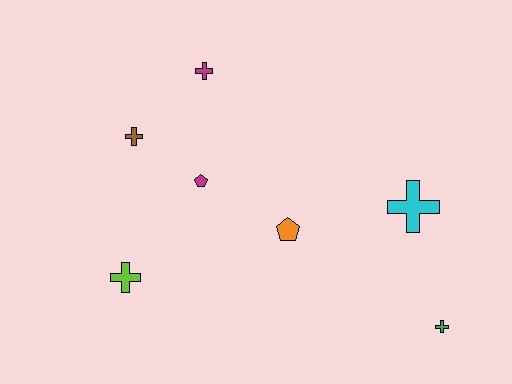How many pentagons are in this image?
There are 2 pentagons.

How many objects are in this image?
There are 7 objects.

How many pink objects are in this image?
There are no pink objects.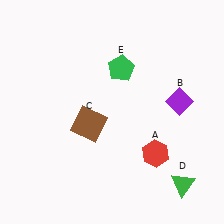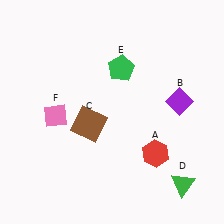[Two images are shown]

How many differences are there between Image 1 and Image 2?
There is 1 difference between the two images.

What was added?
A pink diamond (F) was added in Image 2.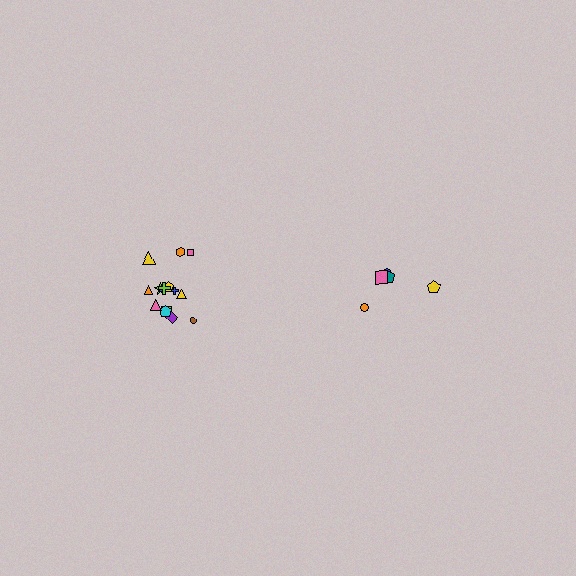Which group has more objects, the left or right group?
The left group.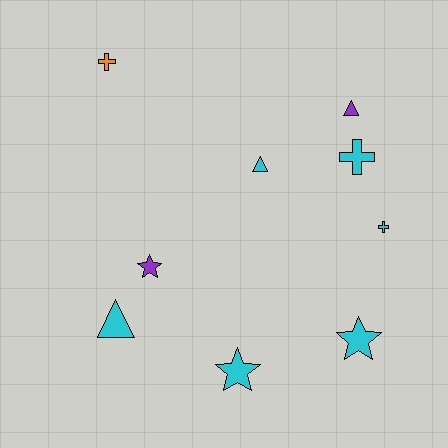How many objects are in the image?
There are 9 objects.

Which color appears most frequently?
Cyan, with 6 objects.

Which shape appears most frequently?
Triangle, with 3 objects.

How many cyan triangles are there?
There are 2 cyan triangles.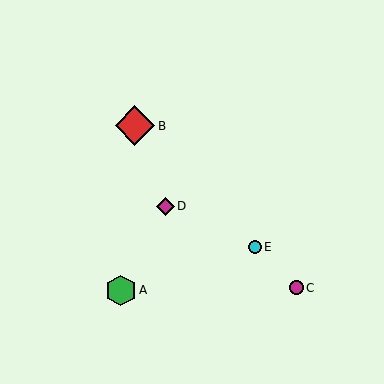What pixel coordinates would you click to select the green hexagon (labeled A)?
Click at (121, 290) to select the green hexagon A.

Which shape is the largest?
The red diamond (labeled B) is the largest.